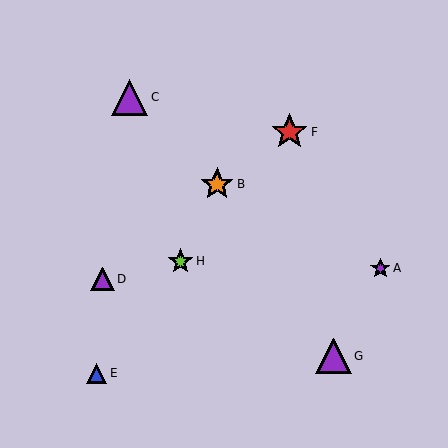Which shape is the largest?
The purple triangle (labeled C) is the largest.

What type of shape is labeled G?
Shape G is a purple triangle.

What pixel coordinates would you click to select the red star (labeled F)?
Click at (289, 132) to select the red star F.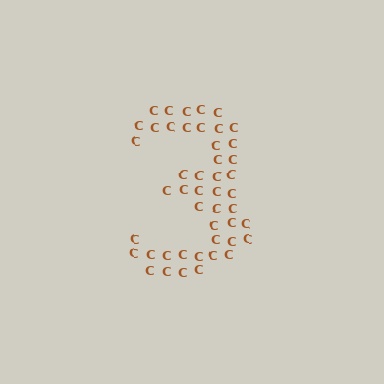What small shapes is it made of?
It is made of small letter C's.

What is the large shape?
The large shape is the digit 3.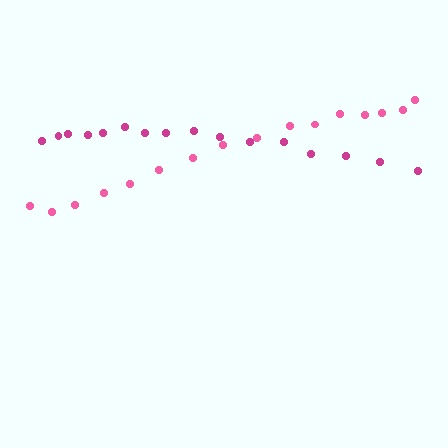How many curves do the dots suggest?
There are 2 distinct paths.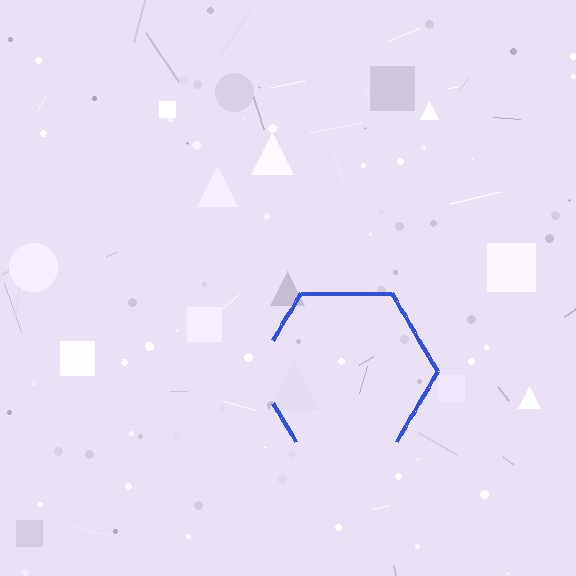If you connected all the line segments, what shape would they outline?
They would outline a hexagon.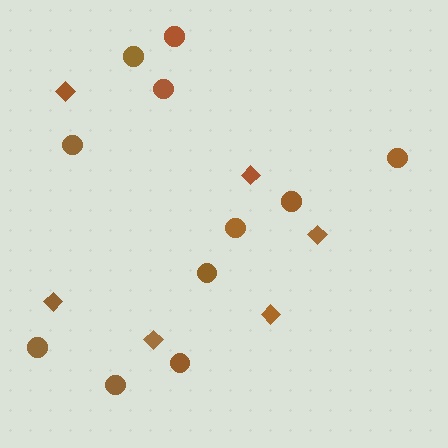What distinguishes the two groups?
There are 2 groups: one group of circles (11) and one group of diamonds (6).